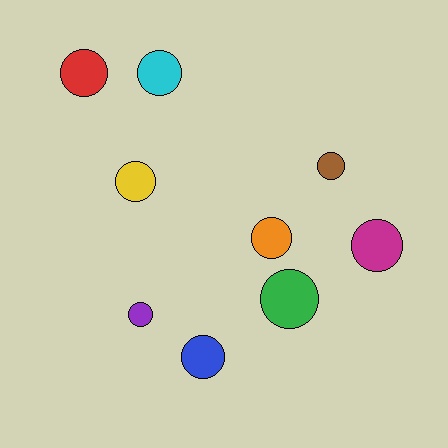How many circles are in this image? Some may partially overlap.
There are 9 circles.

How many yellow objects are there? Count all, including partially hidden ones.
There is 1 yellow object.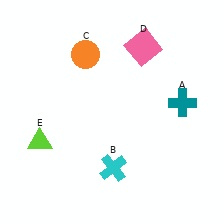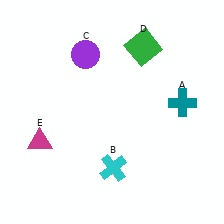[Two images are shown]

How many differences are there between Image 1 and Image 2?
There are 3 differences between the two images.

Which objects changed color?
C changed from orange to purple. D changed from pink to green. E changed from lime to magenta.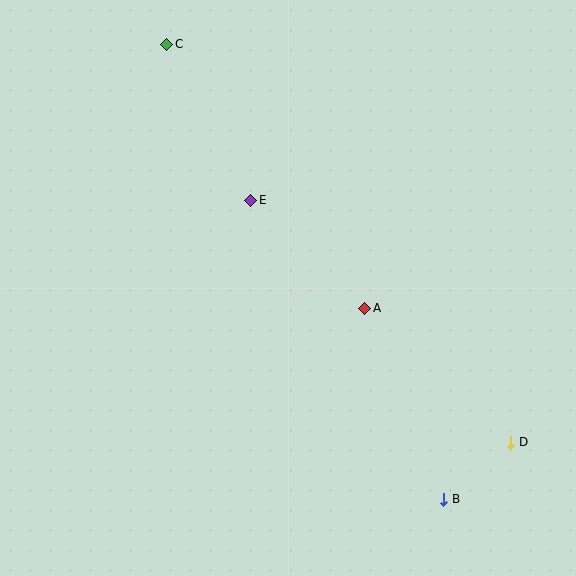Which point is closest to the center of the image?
Point A at (365, 308) is closest to the center.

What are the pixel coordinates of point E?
Point E is at (251, 200).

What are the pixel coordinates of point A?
Point A is at (365, 308).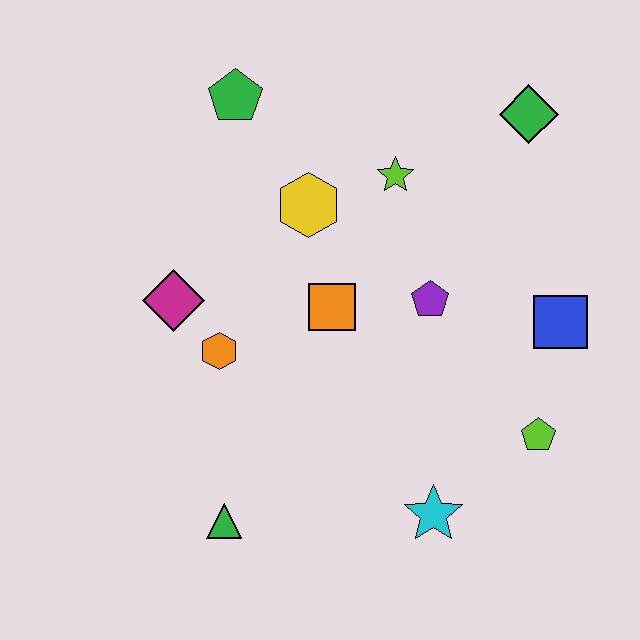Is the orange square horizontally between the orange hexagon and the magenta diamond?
No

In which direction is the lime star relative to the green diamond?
The lime star is to the left of the green diamond.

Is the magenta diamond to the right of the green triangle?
No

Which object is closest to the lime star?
The yellow hexagon is closest to the lime star.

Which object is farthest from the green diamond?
The green triangle is farthest from the green diamond.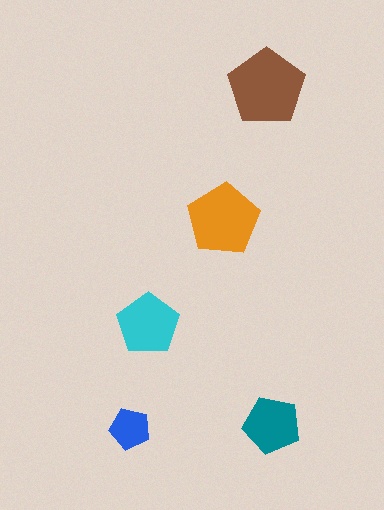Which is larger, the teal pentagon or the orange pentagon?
The orange one.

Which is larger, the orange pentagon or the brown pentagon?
The brown one.